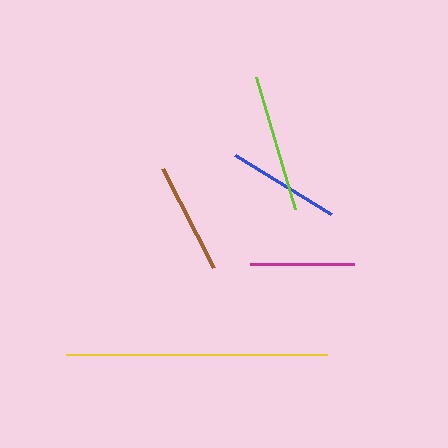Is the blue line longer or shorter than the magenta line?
The blue line is longer than the magenta line.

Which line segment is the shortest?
The magenta line is the shortest at approximately 104 pixels.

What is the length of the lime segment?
The lime segment is approximately 138 pixels long.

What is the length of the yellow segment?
The yellow segment is approximately 261 pixels long.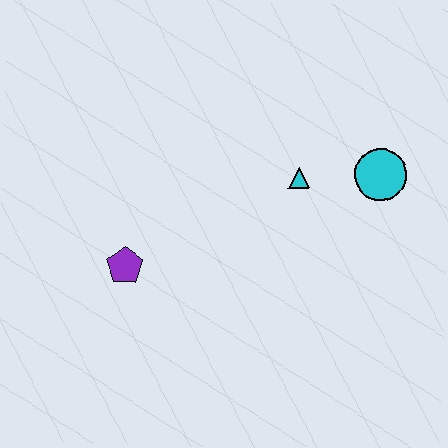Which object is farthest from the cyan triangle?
The purple pentagon is farthest from the cyan triangle.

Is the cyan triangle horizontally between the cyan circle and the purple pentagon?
Yes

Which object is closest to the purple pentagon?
The cyan triangle is closest to the purple pentagon.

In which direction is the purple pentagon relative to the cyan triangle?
The purple pentagon is to the left of the cyan triangle.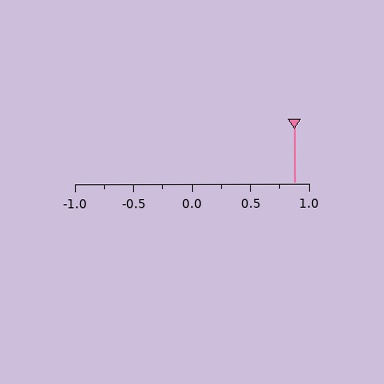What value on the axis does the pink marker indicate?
The marker indicates approximately 0.88.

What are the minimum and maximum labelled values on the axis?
The axis runs from -1.0 to 1.0.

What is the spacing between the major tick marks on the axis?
The major ticks are spaced 0.5 apart.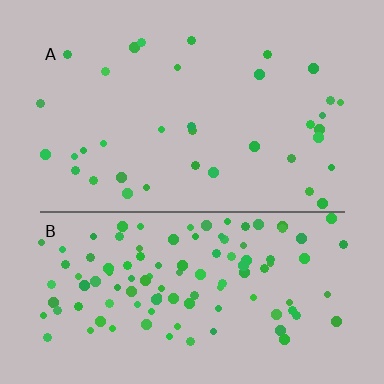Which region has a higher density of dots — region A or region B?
B (the bottom).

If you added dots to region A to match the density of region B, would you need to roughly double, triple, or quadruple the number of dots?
Approximately triple.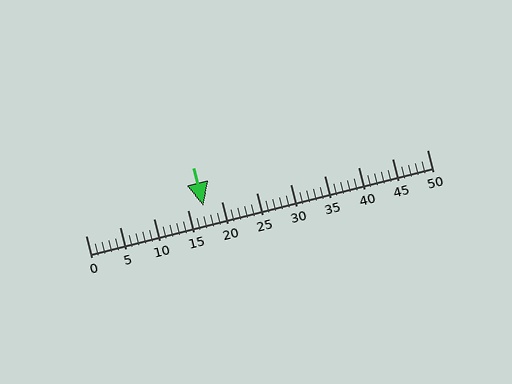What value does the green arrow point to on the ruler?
The green arrow points to approximately 17.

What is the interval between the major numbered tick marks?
The major tick marks are spaced 5 units apart.